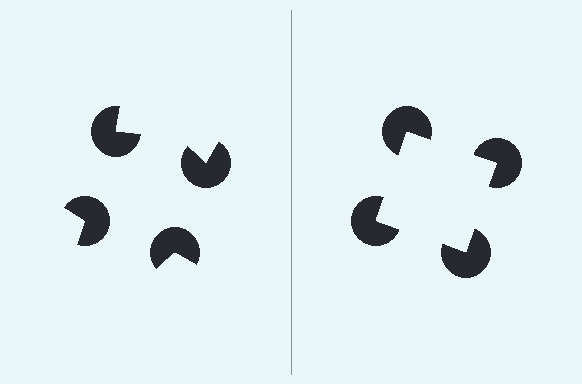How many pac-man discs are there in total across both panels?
8 — 4 on each side.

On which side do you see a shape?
An illusory square appears on the right side. On the left side the wedge cuts are rotated, so no coherent shape forms.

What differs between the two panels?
The pac-man discs are positioned identically on both sides; only the wedge orientations differ. On the right they align to a square; on the left they are misaligned.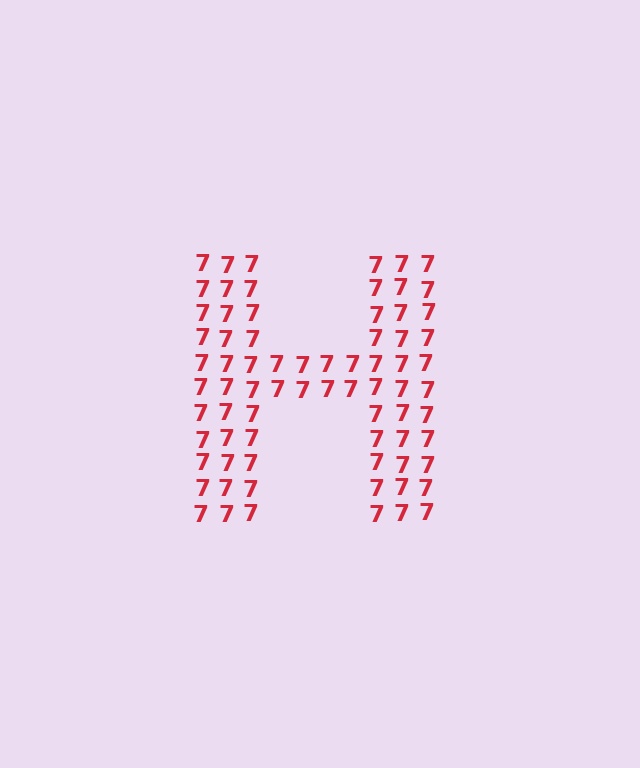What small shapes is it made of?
It is made of small digit 7's.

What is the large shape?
The large shape is the letter H.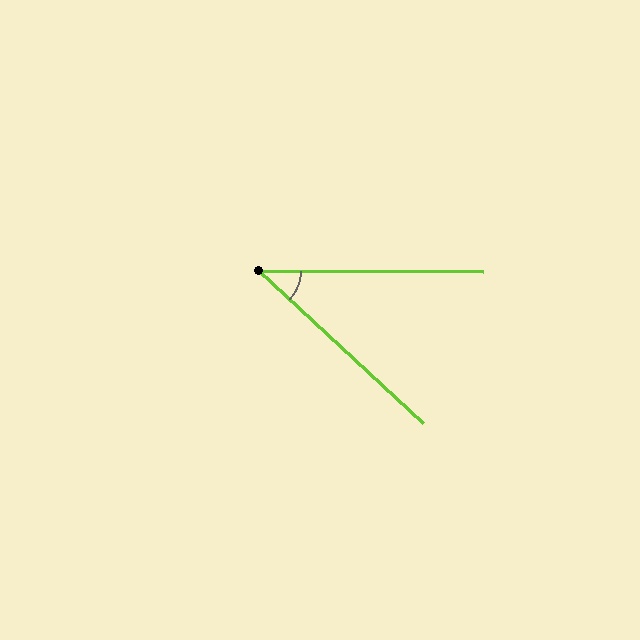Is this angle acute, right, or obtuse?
It is acute.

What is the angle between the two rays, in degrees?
Approximately 43 degrees.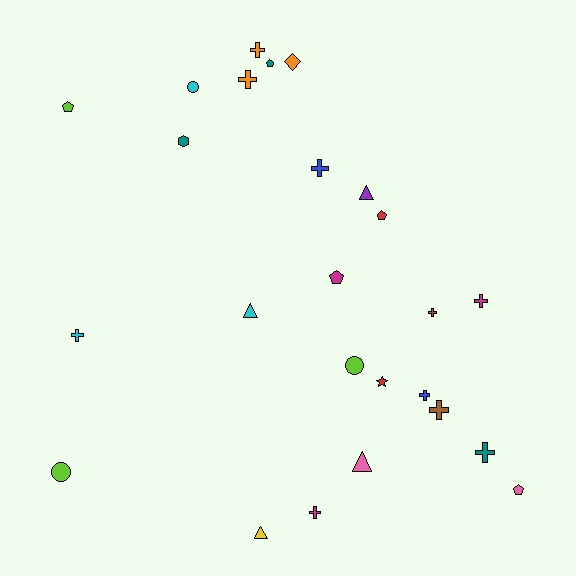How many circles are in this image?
There are 3 circles.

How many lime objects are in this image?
There are 3 lime objects.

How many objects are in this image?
There are 25 objects.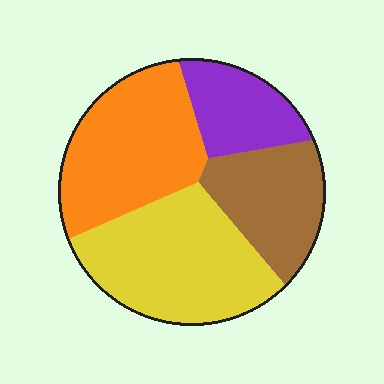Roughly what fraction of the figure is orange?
Orange takes up between a quarter and a half of the figure.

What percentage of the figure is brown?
Brown covers around 20% of the figure.